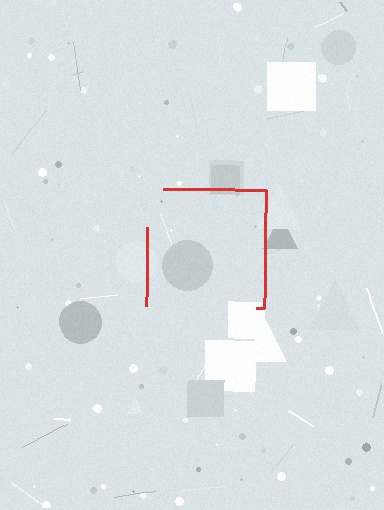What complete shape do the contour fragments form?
The contour fragments form a square.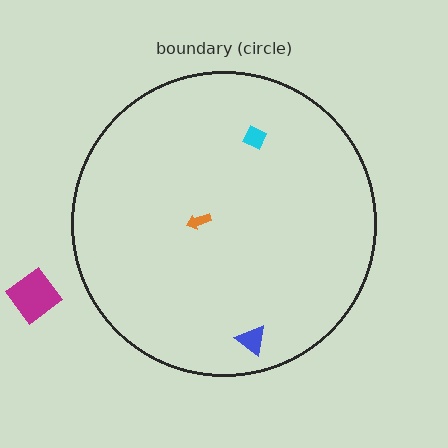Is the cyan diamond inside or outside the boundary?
Inside.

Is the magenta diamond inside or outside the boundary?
Outside.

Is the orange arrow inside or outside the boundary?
Inside.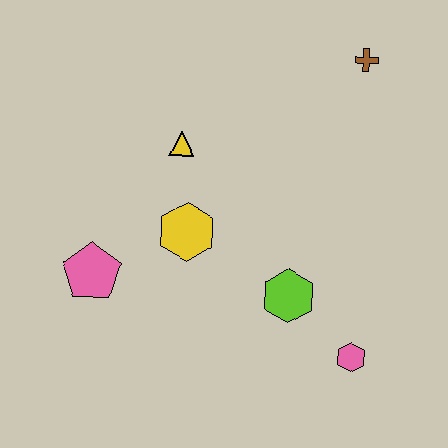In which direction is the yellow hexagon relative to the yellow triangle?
The yellow hexagon is below the yellow triangle.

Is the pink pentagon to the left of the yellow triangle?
Yes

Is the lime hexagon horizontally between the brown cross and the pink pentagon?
Yes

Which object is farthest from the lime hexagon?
The brown cross is farthest from the lime hexagon.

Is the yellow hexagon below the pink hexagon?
No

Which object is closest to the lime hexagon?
The pink hexagon is closest to the lime hexagon.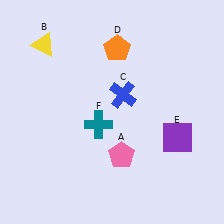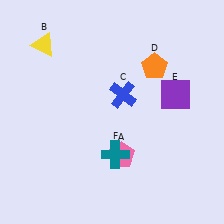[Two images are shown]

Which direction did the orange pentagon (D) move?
The orange pentagon (D) moved right.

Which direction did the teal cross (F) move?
The teal cross (F) moved down.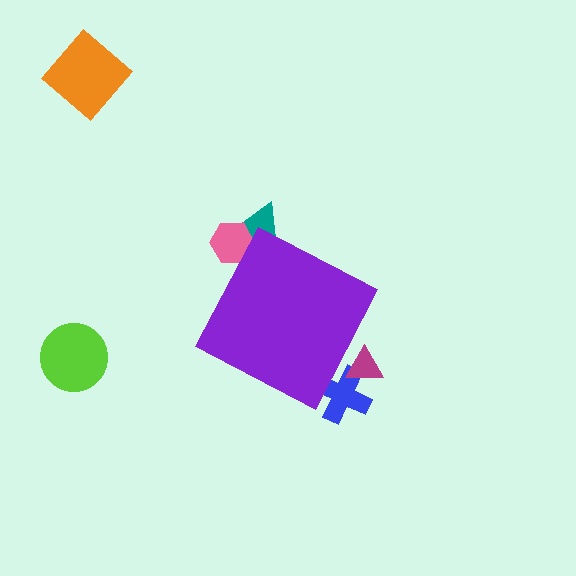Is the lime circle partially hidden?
No, the lime circle is fully visible.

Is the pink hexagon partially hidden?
Yes, the pink hexagon is partially hidden behind the purple diamond.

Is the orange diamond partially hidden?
No, the orange diamond is fully visible.